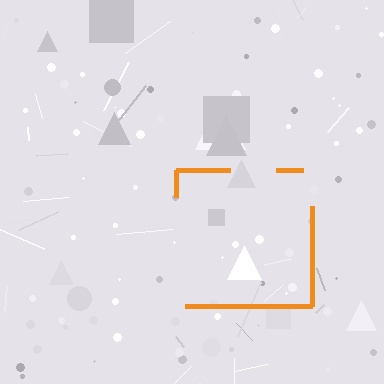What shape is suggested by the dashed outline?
The dashed outline suggests a square.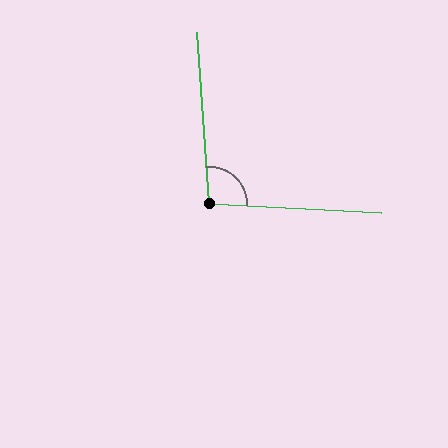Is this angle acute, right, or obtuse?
It is obtuse.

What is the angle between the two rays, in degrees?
Approximately 97 degrees.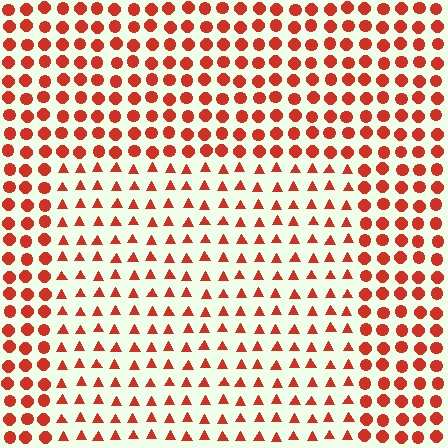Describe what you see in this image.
The image is filled with small red elements arranged in a uniform grid. A rectangle-shaped region contains triangles, while the surrounding area contains circles. The boundary is defined purely by the change in element shape.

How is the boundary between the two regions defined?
The boundary is defined by a change in element shape: triangles inside vs. circles outside. All elements share the same color and spacing.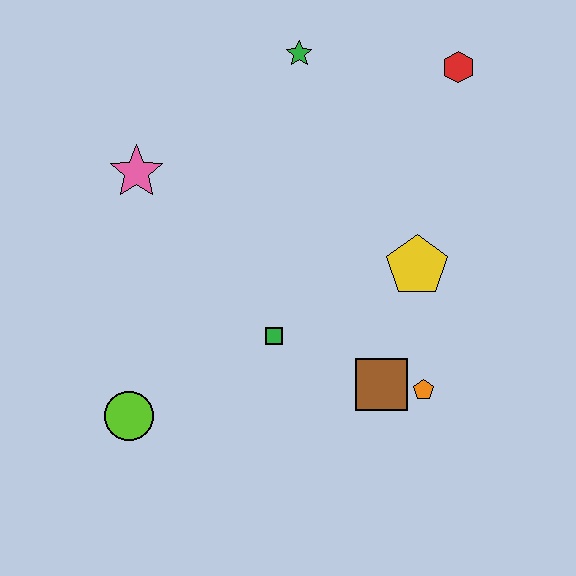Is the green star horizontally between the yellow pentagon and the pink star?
Yes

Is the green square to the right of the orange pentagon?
No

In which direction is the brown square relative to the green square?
The brown square is to the right of the green square.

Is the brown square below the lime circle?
No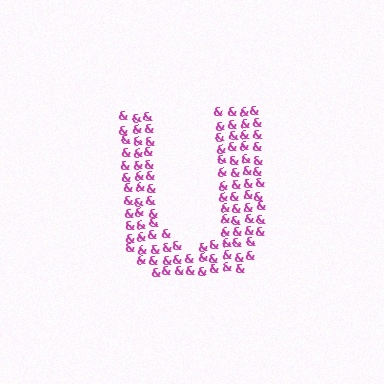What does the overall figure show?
The overall figure shows the letter U.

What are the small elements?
The small elements are ampersands.